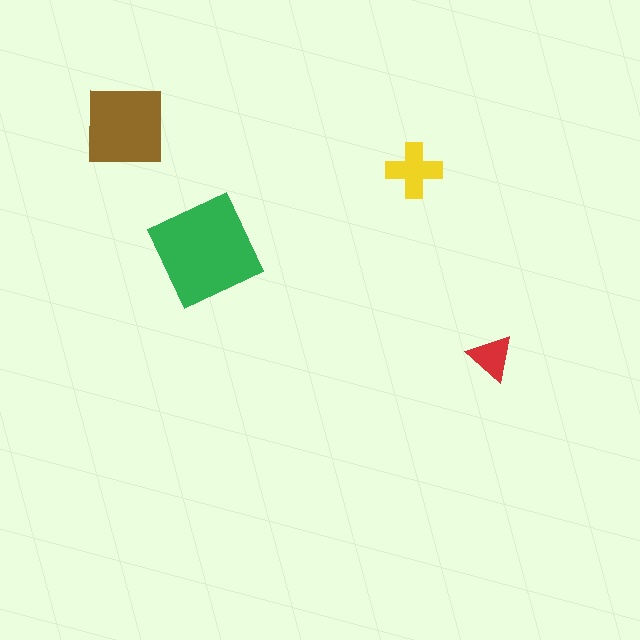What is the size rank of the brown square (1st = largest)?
2nd.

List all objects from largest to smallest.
The green square, the brown square, the yellow cross, the red triangle.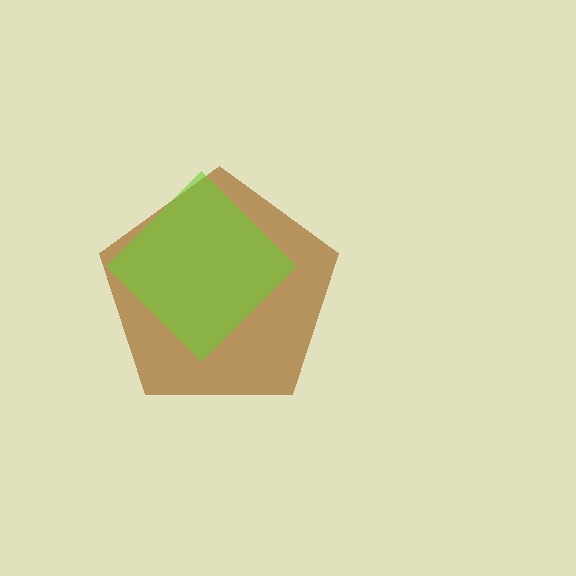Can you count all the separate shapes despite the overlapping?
Yes, there are 2 separate shapes.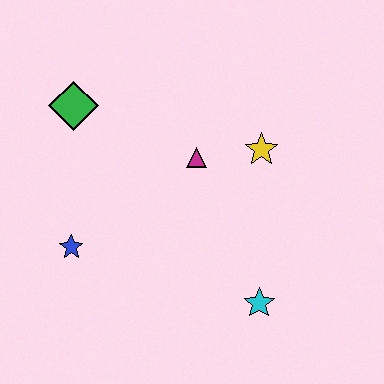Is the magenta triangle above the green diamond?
No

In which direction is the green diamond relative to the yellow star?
The green diamond is to the left of the yellow star.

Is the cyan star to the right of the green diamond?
Yes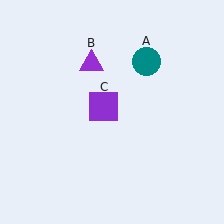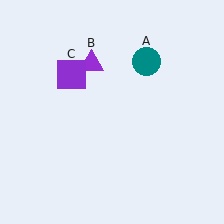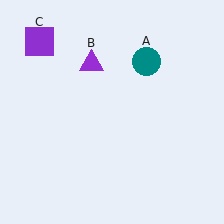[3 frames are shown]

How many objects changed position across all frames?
1 object changed position: purple square (object C).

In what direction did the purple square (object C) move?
The purple square (object C) moved up and to the left.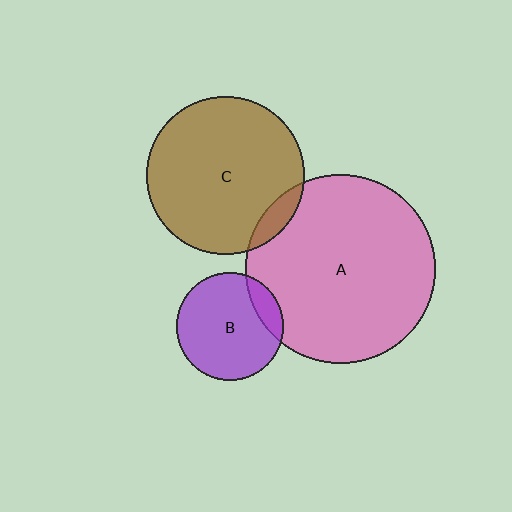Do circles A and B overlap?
Yes.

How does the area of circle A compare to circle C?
Approximately 1.4 times.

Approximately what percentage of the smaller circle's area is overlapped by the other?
Approximately 15%.